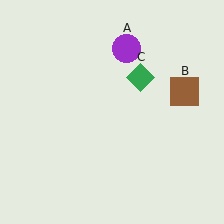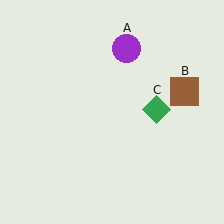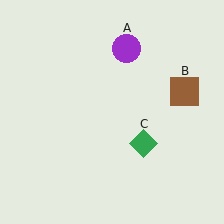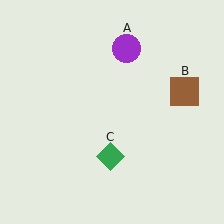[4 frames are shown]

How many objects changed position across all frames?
1 object changed position: green diamond (object C).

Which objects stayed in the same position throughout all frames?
Purple circle (object A) and brown square (object B) remained stationary.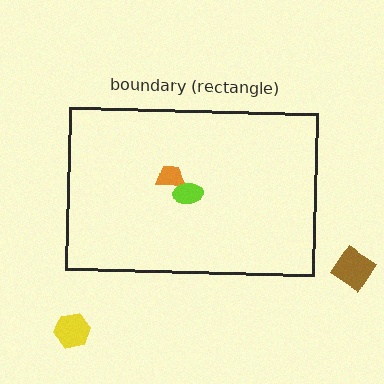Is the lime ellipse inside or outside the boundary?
Inside.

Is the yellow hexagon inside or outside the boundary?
Outside.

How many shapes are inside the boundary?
2 inside, 2 outside.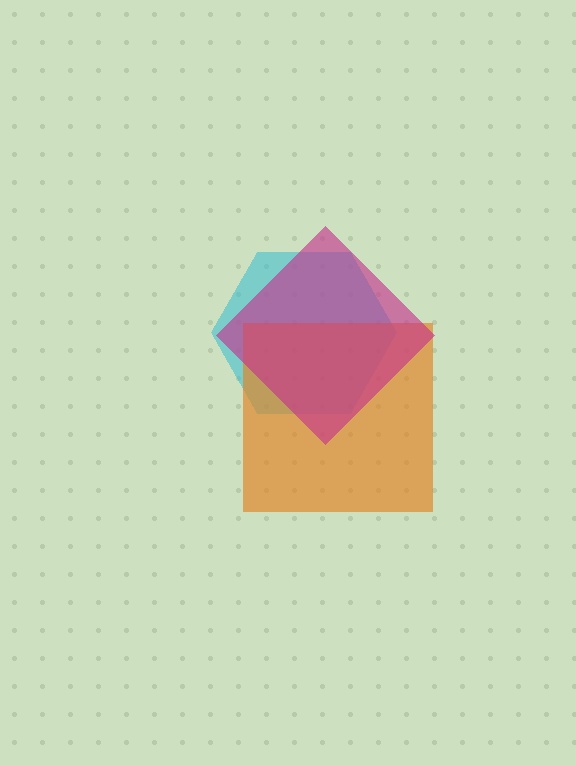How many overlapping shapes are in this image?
There are 3 overlapping shapes in the image.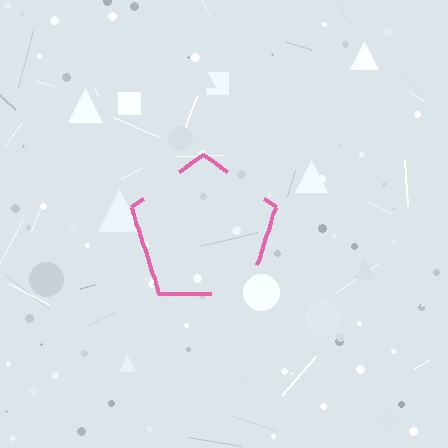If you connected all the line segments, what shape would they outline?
They would outline a pentagon.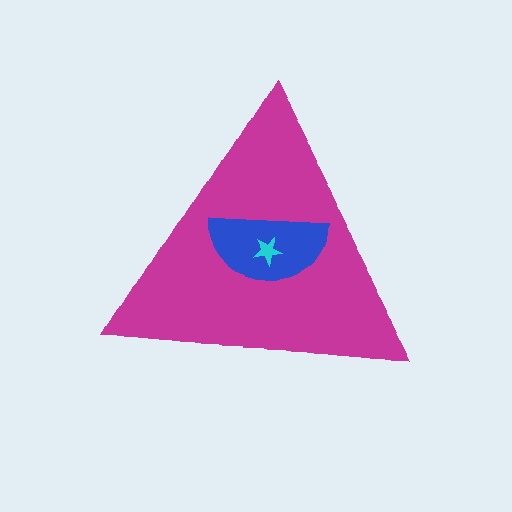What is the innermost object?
The cyan star.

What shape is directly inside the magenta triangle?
The blue semicircle.